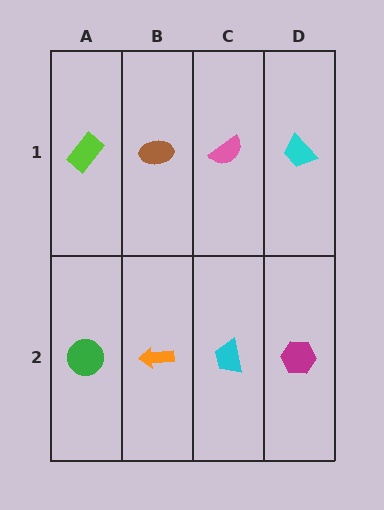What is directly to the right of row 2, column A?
An orange arrow.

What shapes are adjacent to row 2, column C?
A pink semicircle (row 1, column C), an orange arrow (row 2, column B), a magenta hexagon (row 2, column D).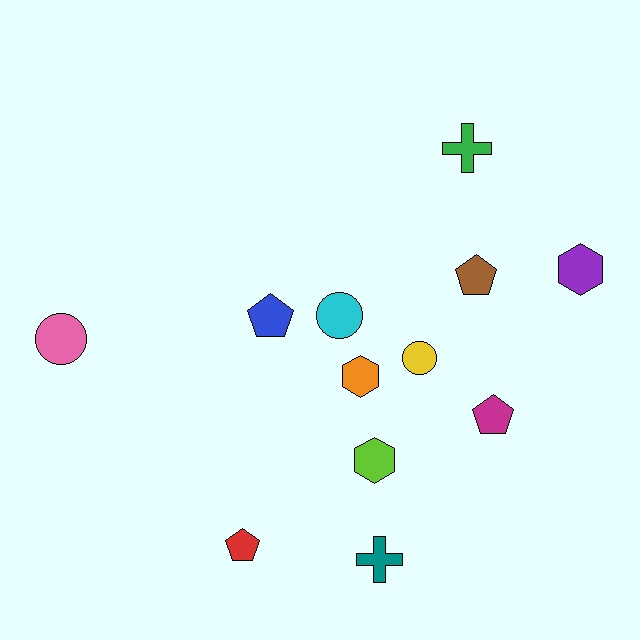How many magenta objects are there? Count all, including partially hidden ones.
There is 1 magenta object.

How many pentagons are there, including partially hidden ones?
There are 4 pentagons.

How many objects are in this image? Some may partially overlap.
There are 12 objects.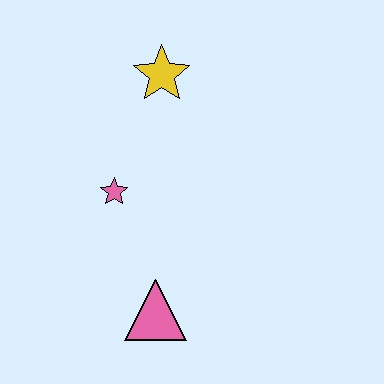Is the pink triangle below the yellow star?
Yes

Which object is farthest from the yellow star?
The pink triangle is farthest from the yellow star.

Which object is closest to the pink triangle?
The pink star is closest to the pink triangle.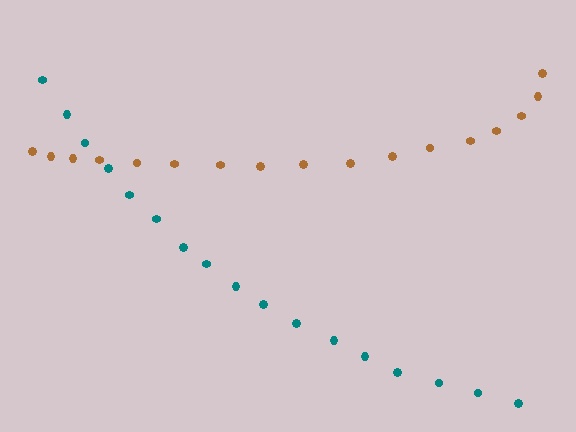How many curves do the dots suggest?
There are 2 distinct paths.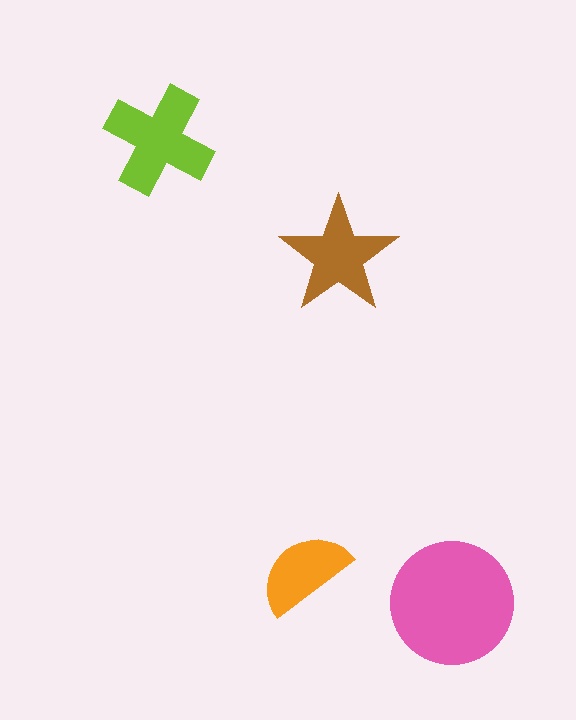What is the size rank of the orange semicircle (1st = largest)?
4th.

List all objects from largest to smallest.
The pink circle, the lime cross, the brown star, the orange semicircle.